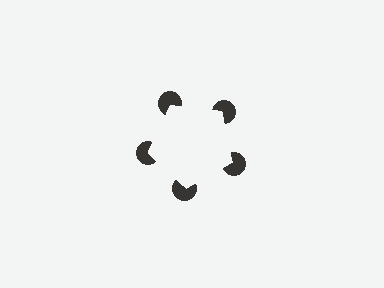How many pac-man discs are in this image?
There are 5 — one at each vertex of the illusory pentagon.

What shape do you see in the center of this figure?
An illusory pentagon — its edges are inferred from the aligned wedge cuts in the pac-man discs, not physically drawn.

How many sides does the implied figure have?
5 sides.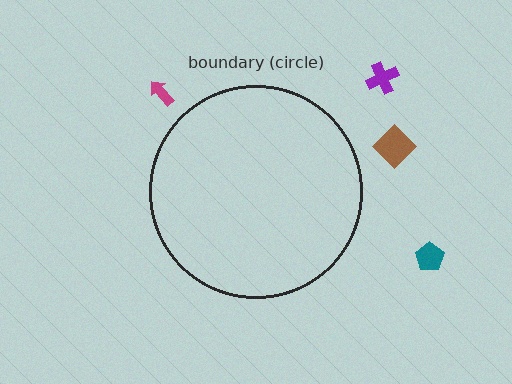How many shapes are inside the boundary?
0 inside, 4 outside.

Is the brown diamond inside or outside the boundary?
Outside.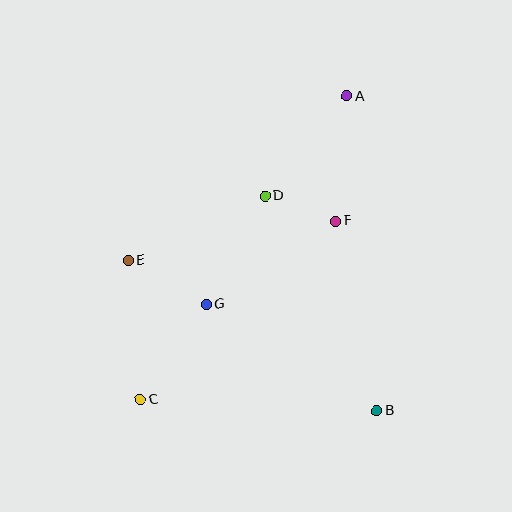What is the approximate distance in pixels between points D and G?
The distance between D and G is approximately 123 pixels.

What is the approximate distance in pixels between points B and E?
The distance between B and E is approximately 291 pixels.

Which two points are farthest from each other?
Points A and C are farthest from each other.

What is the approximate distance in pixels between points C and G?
The distance between C and G is approximately 116 pixels.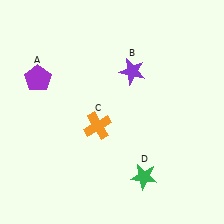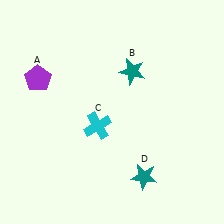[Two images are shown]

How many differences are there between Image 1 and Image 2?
There are 3 differences between the two images.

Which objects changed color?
B changed from purple to teal. C changed from orange to cyan. D changed from green to teal.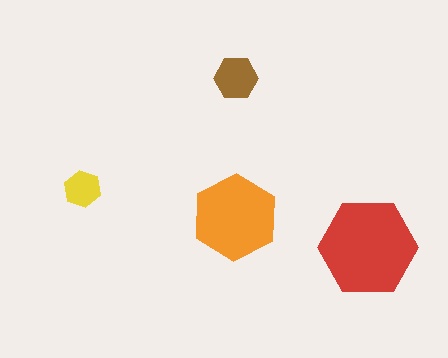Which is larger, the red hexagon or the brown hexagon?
The red one.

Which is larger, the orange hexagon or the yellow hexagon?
The orange one.